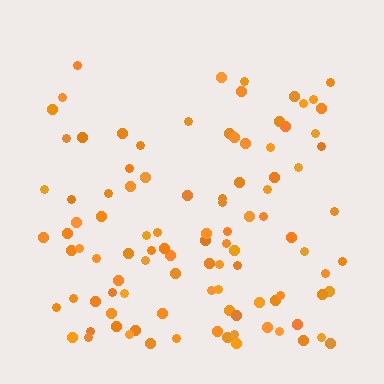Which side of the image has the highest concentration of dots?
The bottom.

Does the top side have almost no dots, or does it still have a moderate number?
Still a moderate number, just noticeably fewer than the bottom.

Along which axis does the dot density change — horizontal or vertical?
Vertical.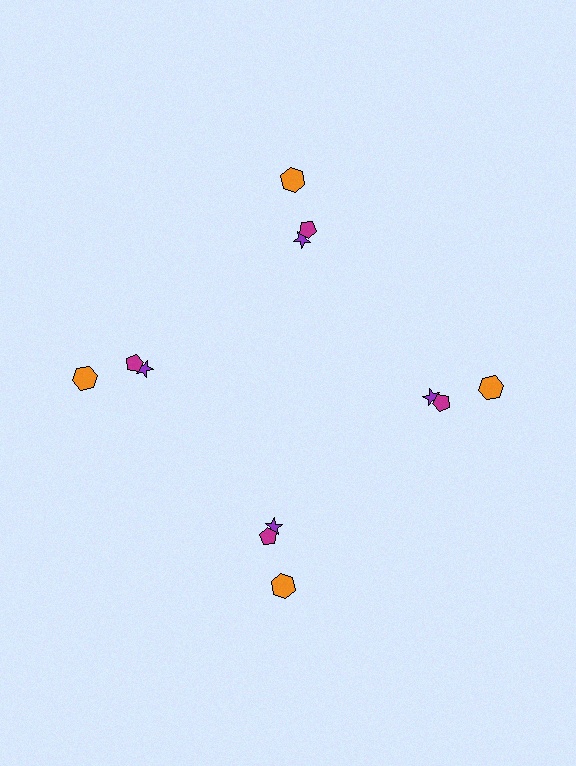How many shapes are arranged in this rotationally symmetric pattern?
There are 12 shapes, arranged in 4 groups of 3.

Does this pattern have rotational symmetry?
Yes, this pattern has 4-fold rotational symmetry. It looks the same after rotating 90 degrees around the center.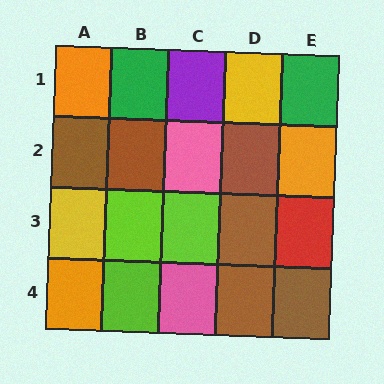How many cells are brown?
6 cells are brown.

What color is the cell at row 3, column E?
Red.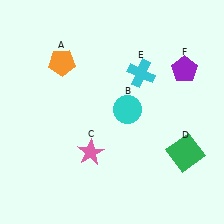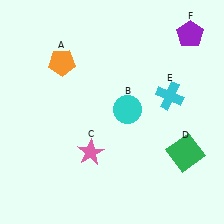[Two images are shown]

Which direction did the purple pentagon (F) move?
The purple pentagon (F) moved up.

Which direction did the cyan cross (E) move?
The cyan cross (E) moved right.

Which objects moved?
The objects that moved are: the cyan cross (E), the purple pentagon (F).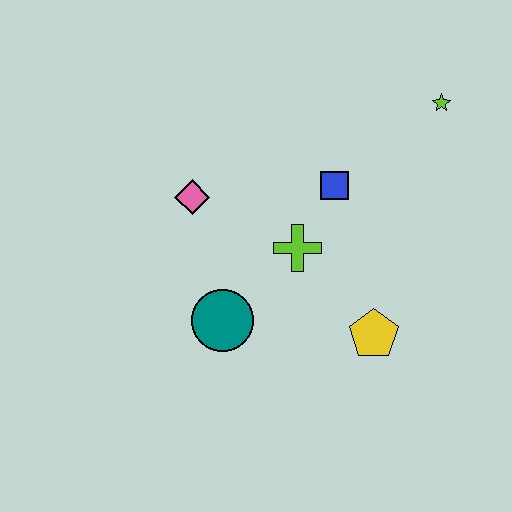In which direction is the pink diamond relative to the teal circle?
The pink diamond is above the teal circle.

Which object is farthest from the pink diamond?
The lime star is farthest from the pink diamond.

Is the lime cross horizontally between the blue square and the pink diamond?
Yes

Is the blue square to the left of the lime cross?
No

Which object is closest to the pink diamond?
The lime cross is closest to the pink diamond.